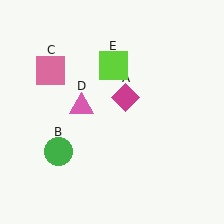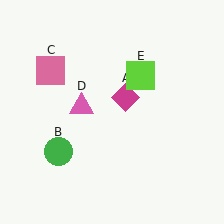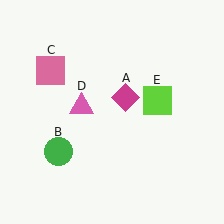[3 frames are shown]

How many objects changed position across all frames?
1 object changed position: lime square (object E).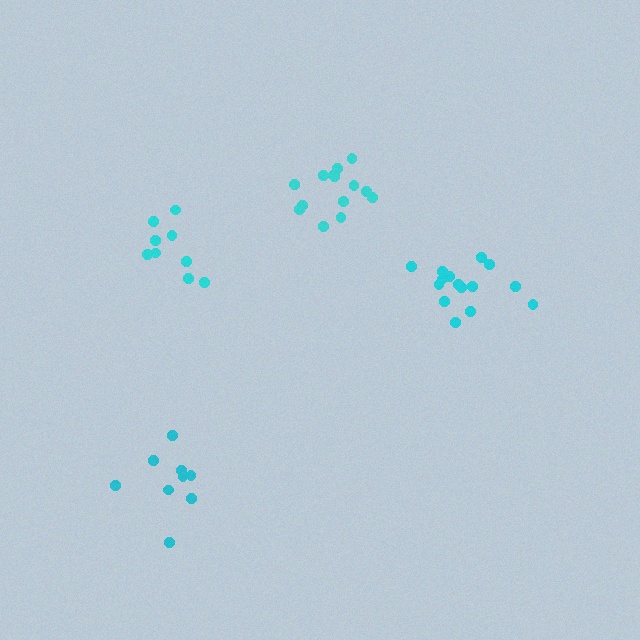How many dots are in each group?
Group 1: 14 dots, Group 2: 15 dots, Group 3: 9 dots, Group 4: 9 dots (47 total).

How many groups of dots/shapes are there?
There are 4 groups.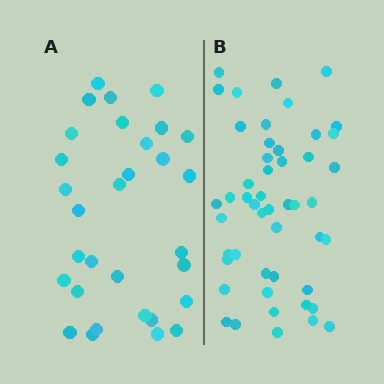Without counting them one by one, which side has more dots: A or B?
Region B (the right region) has more dots.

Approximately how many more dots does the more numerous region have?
Region B has approximately 20 more dots than region A.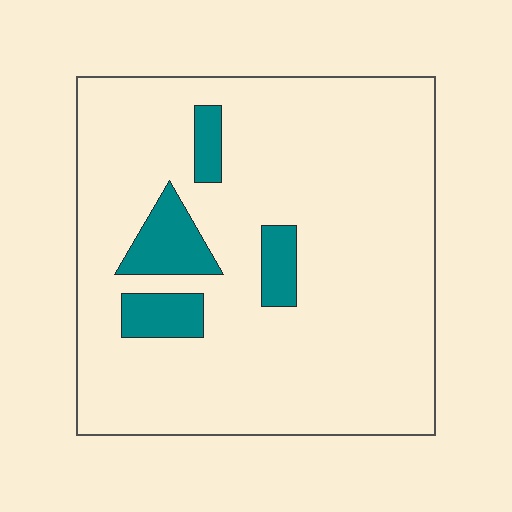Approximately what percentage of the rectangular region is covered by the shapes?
Approximately 10%.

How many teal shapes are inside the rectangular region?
4.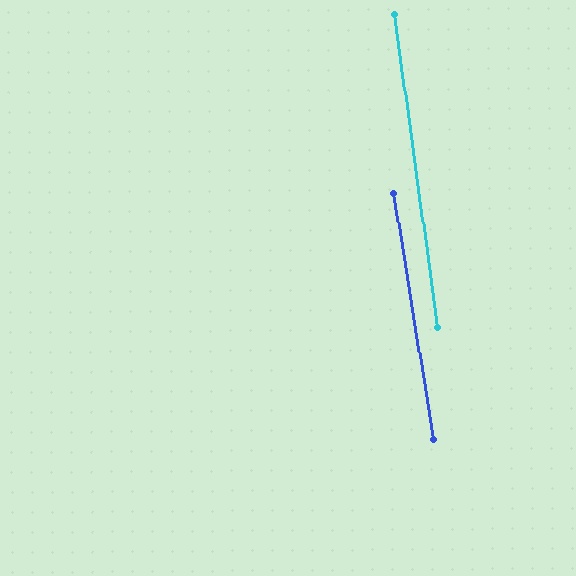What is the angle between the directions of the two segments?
Approximately 1 degree.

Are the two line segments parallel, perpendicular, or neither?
Parallel — their directions differ by only 1.4°.